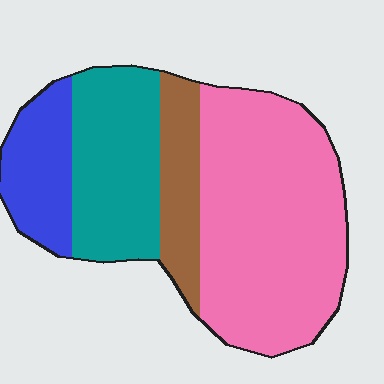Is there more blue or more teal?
Teal.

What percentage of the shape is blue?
Blue takes up about one eighth (1/8) of the shape.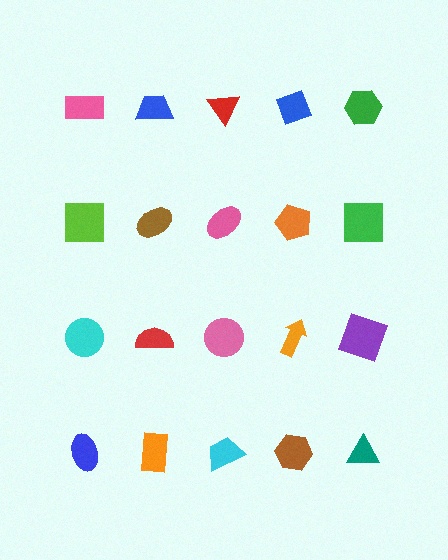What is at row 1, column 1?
A pink rectangle.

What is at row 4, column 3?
A cyan trapezoid.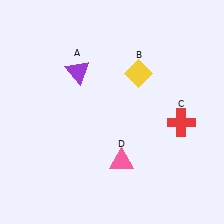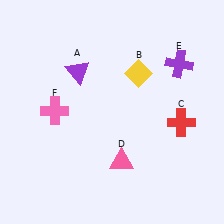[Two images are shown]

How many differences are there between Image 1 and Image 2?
There are 2 differences between the two images.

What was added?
A purple cross (E), a pink cross (F) were added in Image 2.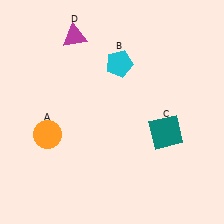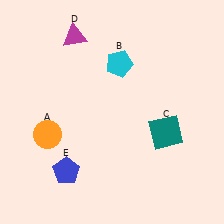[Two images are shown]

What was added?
A blue pentagon (E) was added in Image 2.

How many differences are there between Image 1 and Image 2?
There is 1 difference between the two images.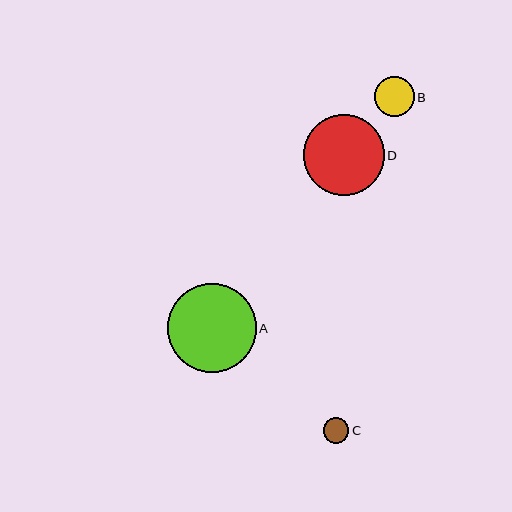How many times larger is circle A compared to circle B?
Circle A is approximately 2.2 times the size of circle B.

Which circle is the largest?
Circle A is the largest with a size of approximately 89 pixels.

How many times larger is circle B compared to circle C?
Circle B is approximately 1.6 times the size of circle C.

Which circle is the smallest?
Circle C is the smallest with a size of approximately 25 pixels.